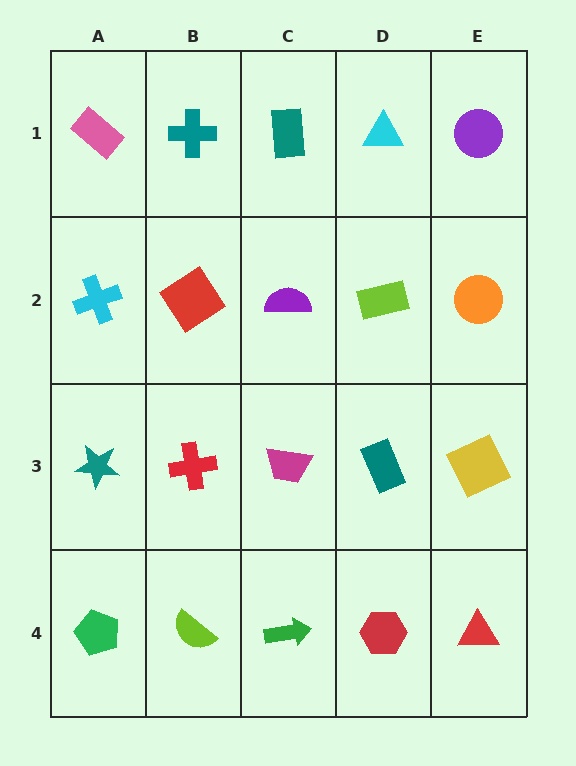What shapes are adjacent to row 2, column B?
A teal cross (row 1, column B), a red cross (row 3, column B), a cyan cross (row 2, column A), a purple semicircle (row 2, column C).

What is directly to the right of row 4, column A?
A lime semicircle.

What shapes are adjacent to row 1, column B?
A red diamond (row 2, column B), a pink rectangle (row 1, column A), a teal rectangle (row 1, column C).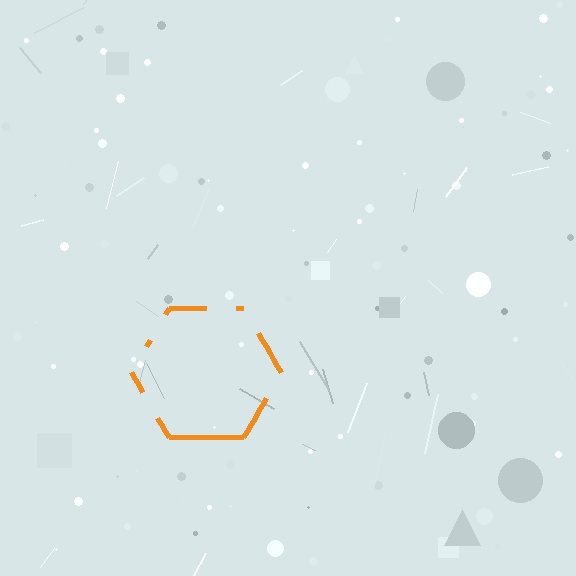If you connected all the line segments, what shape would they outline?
They would outline a hexagon.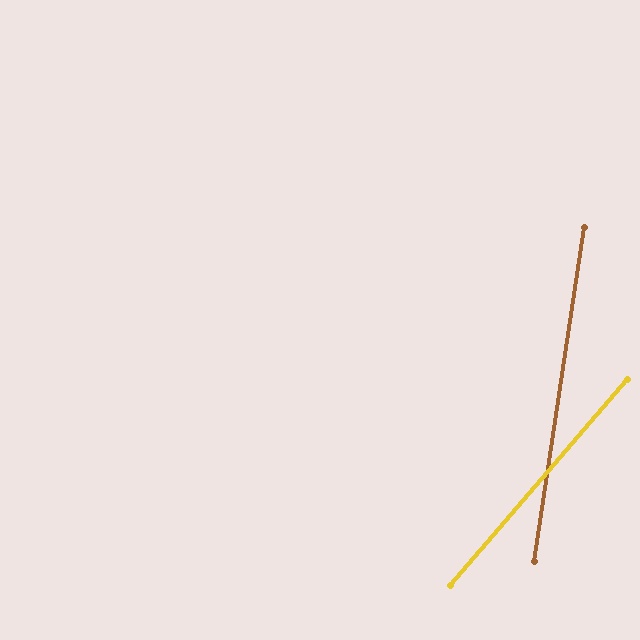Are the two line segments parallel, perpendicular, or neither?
Neither parallel nor perpendicular — they differ by about 32°.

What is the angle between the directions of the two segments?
Approximately 32 degrees.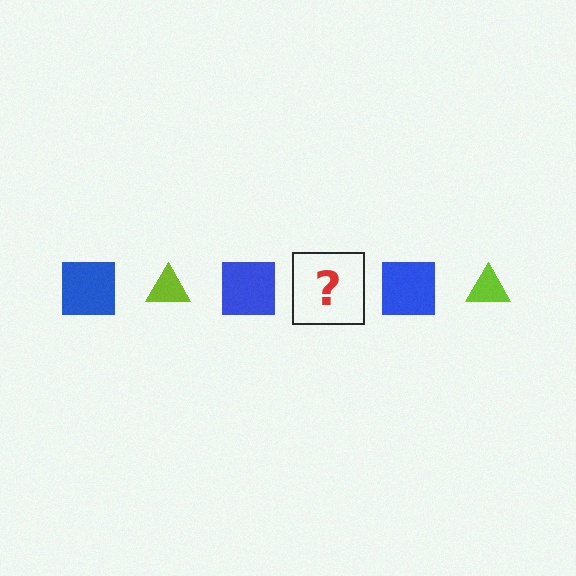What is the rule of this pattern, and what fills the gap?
The rule is that the pattern alternates between blue square and lime triangle. The gap should be filled with a lime triangle.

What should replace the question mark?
The question mark should be replaced with a lime triangle.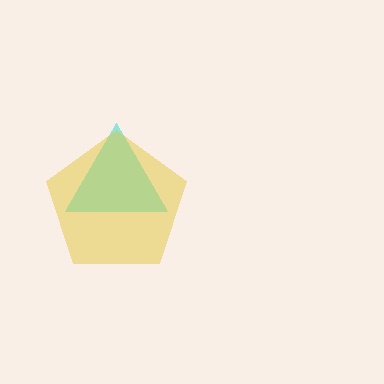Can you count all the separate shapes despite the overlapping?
Yes, there are 2 separate shapes.